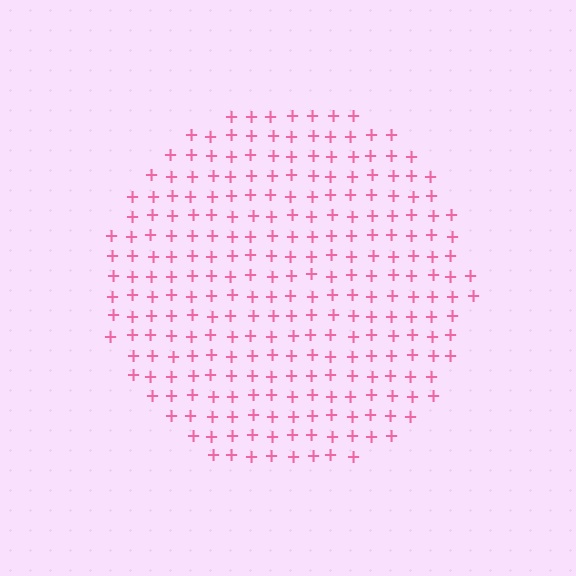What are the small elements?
The small elements are plus signs.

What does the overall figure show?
The overall figure shows a circle.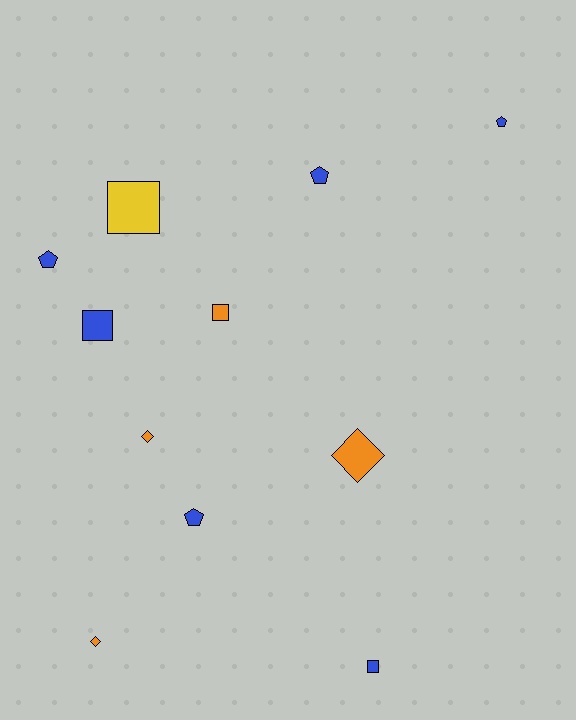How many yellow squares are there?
There is 1 yellow square.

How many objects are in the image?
There are 11 objects.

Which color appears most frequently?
Blue, with 6 objects.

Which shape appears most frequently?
Pentagon, with 4 objects.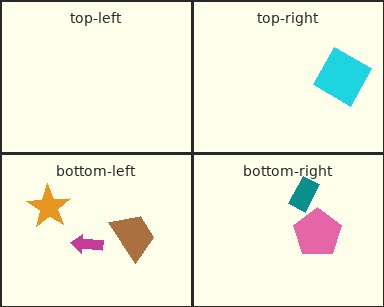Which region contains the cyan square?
The top-right region.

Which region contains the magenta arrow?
The bottom-left region.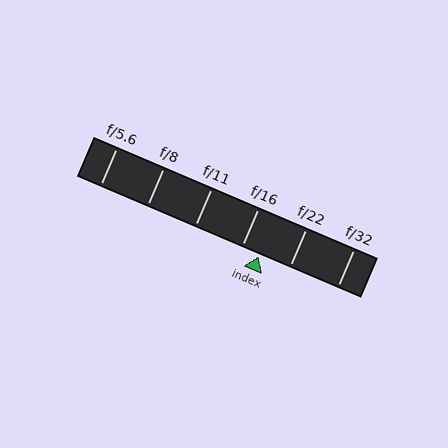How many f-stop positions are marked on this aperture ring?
There are 6 f-stop positions marked.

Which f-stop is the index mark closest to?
The index mark is closest to f/16.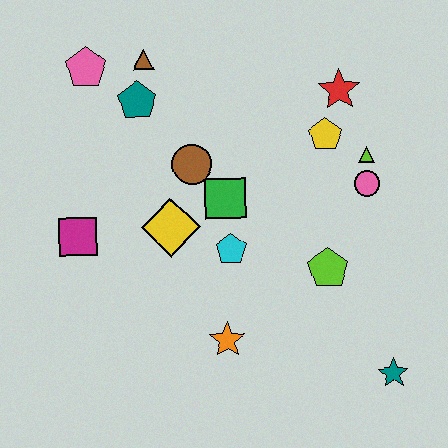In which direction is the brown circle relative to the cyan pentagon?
The brown circle is above the cyan pentagon.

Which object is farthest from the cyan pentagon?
The pink pentagon is farthest from the cyan pentagon.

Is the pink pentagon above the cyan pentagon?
Yes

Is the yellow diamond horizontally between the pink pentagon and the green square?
Yes